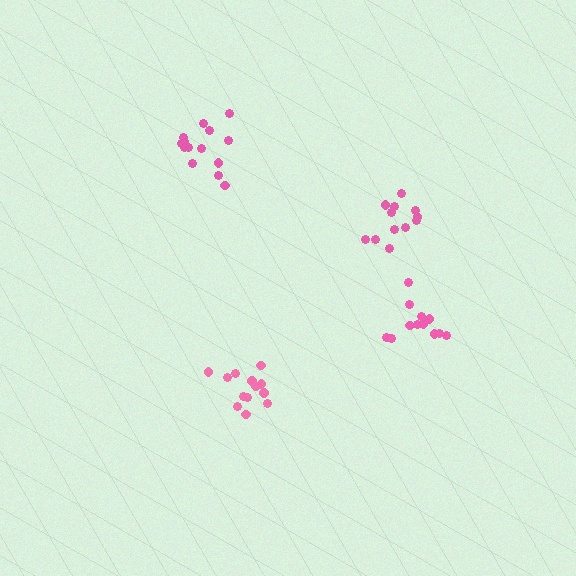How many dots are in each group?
Group 1: 13 dots, Group 2: 12 dots, Group 3: 13 dots, Group 4: 14 dots (52 total).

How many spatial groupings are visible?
There are 4 spatial groupings.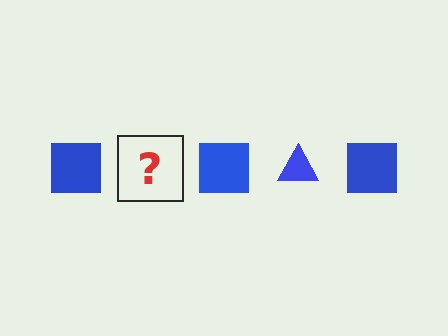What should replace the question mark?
The question mark should be replaced with a blue triangle.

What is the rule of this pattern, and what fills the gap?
The rule is that the pattern cycles through square, triangle shapes in blue. The gap should be filled with a blue triangle.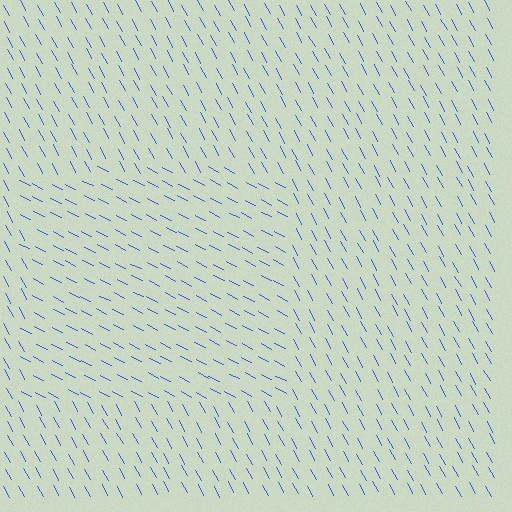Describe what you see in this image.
The image is filled with small blue line segments. A rectangle region in the image has lines oriented differently from the surrounding lines, creating a visible texture boundary.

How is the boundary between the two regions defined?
The boundary is defined purely by a change in line orientation (approximately 34 degrees difference). All lines are the same color and thickness.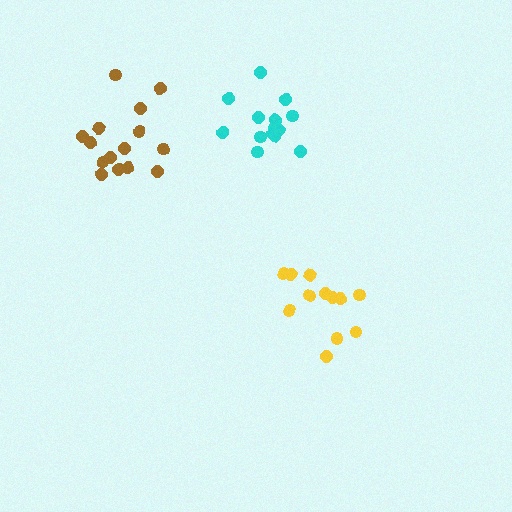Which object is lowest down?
The yellow cluster is bottommost.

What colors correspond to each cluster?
The clusters are colored: yellow, brown, cyan.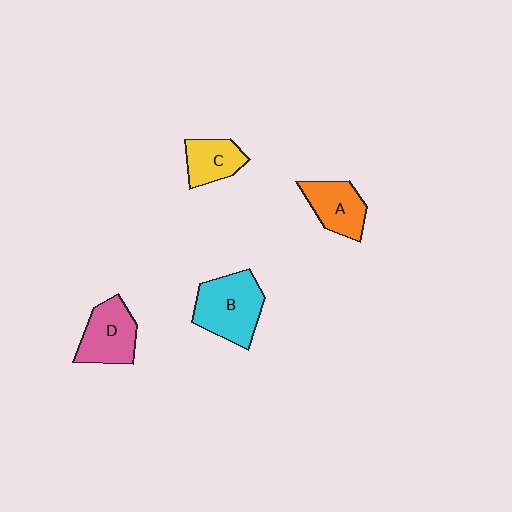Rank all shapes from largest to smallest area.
From largest to smallest: B (cyan), D (pink), A (orange), C (yellow).